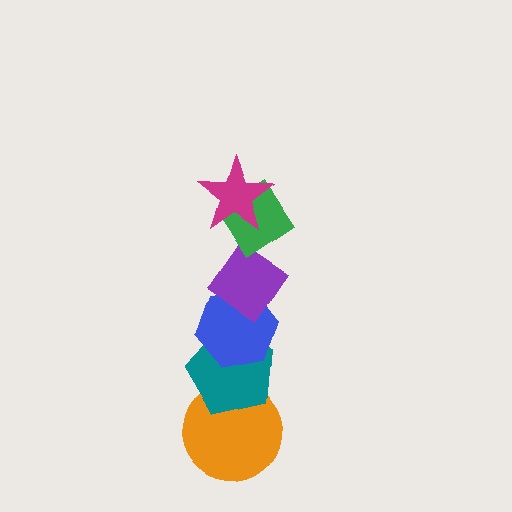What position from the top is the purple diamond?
The purple diamond is 3rd from the top.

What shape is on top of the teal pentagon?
The blue hexagon is on top of the teal pentagon.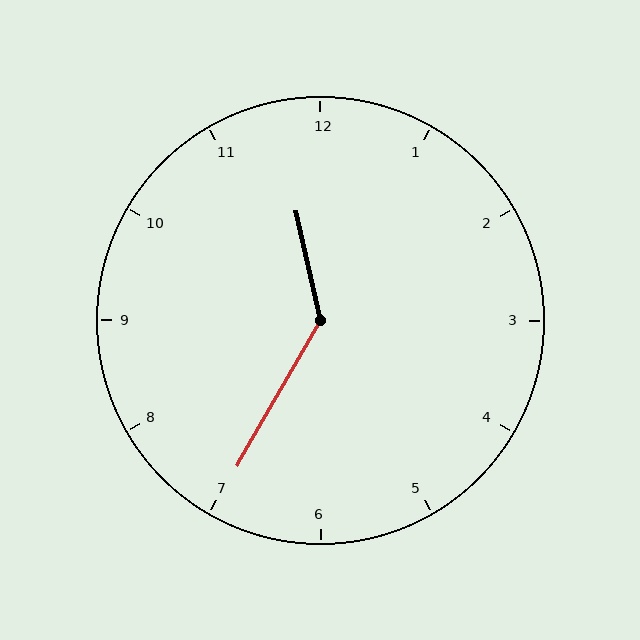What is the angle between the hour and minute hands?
Approximately 138 degrees.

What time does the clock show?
11:35.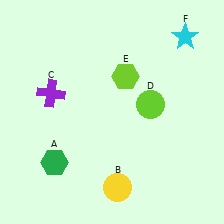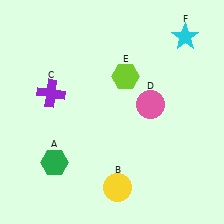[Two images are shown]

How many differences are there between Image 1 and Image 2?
There is 1 difference between the two images.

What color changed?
The circle (D) changed from lime in Image 1 to pink in Image 2.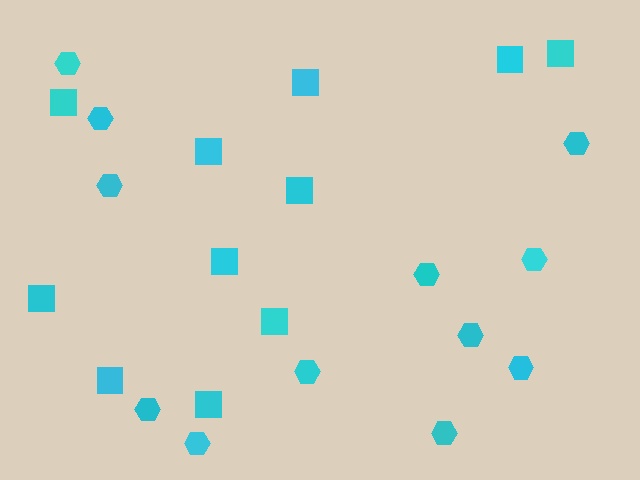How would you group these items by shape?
There are 2 groups: one group of squares (11) and one group of hexagons (12).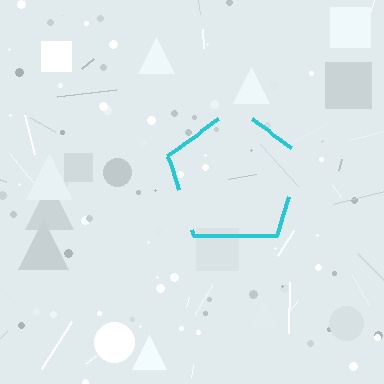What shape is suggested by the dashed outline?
The dashed outline suggests a pentagon.